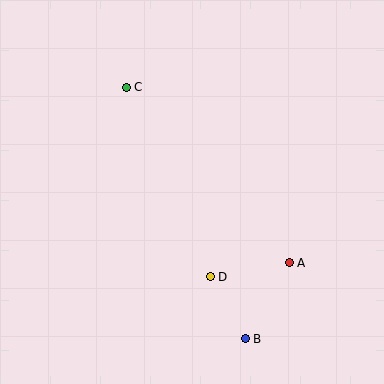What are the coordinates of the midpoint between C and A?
The midpoint between C and A is at (208, 175).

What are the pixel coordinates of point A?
Point A is at (289, 263).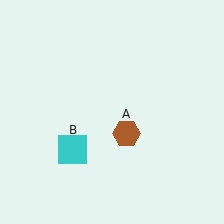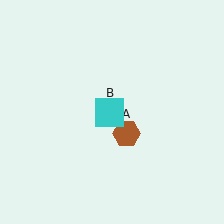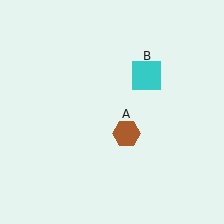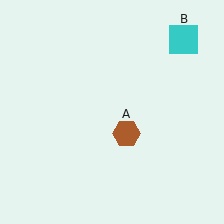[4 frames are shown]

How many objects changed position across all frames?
1 object changed position: cyan square (object B).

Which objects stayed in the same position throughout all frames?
Brown hexagon (object A) remained stationary.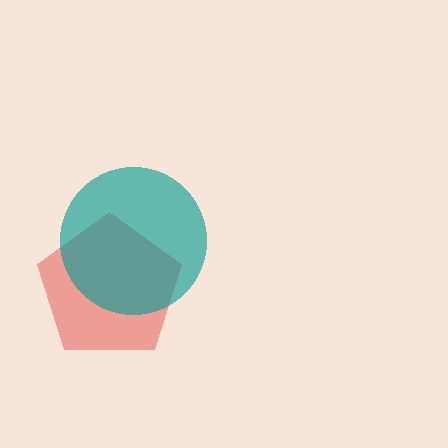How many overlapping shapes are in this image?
There are 2 overlapping shapes in the image.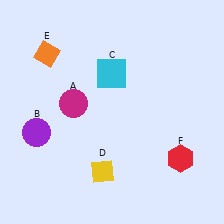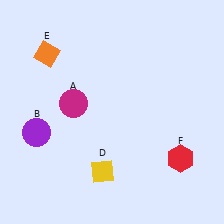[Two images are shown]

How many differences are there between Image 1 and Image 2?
There is 1 difference between the two images.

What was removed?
The cyan square (C) was removed in Image 2.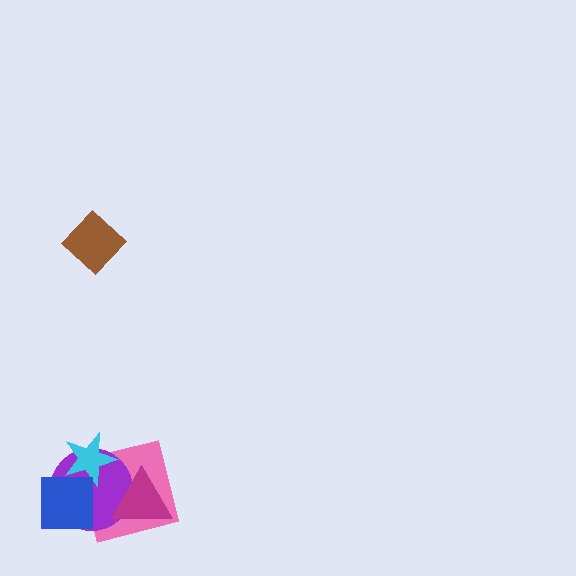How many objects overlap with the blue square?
1 object overlaps with the blue square.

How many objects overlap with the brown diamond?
0 objects overlap with the brown diamond.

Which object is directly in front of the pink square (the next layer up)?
The purple circle is directly in front of the pink square.